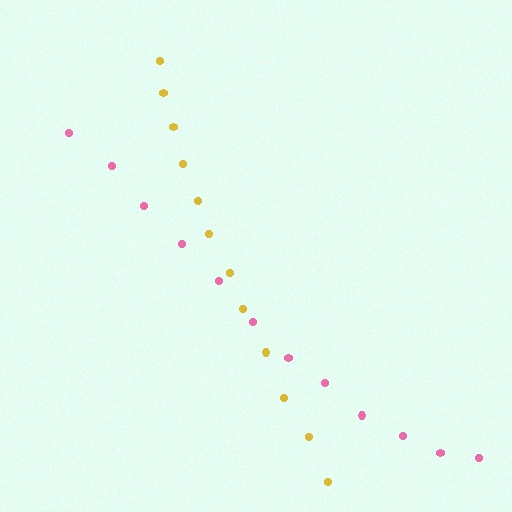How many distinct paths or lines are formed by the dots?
There are 2 distinct paths.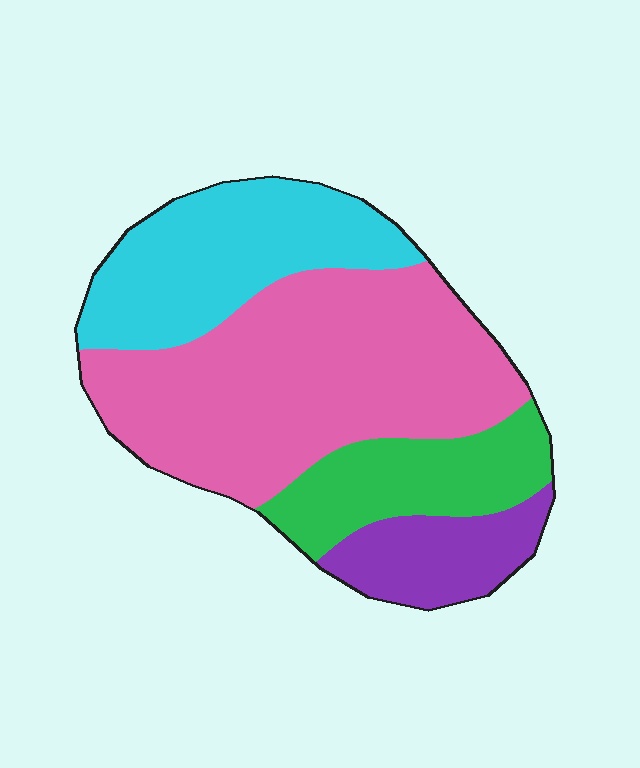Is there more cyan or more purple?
Cyan.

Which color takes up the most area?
Pink, at roughly 45%.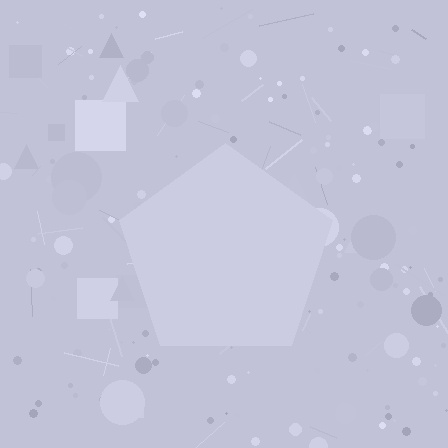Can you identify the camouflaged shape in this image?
The camouflaged shape is a pentagon.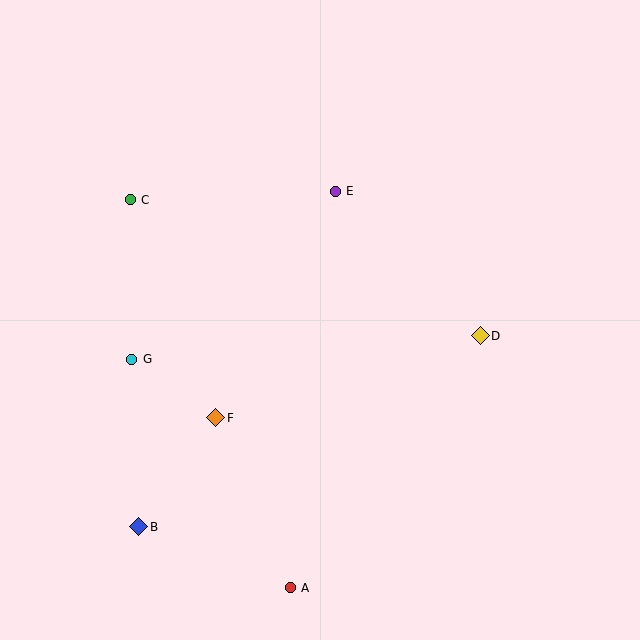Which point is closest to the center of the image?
Point E at (335, 191) is closest to the center.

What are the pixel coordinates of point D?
Point D is at (480, 336).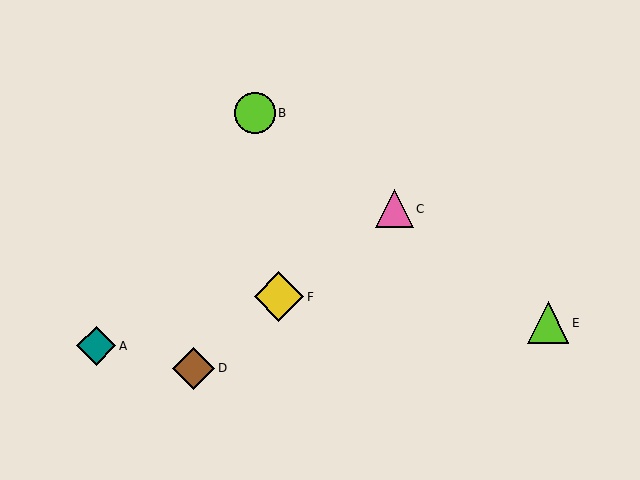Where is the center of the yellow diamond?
The center of the yellow diamond is at (279, 297).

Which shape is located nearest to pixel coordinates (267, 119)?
The lime circle (labeled B) at (255, 113) is nearest to that location.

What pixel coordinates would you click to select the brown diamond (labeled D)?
Click at (194, 368) to select the brown diamond D.